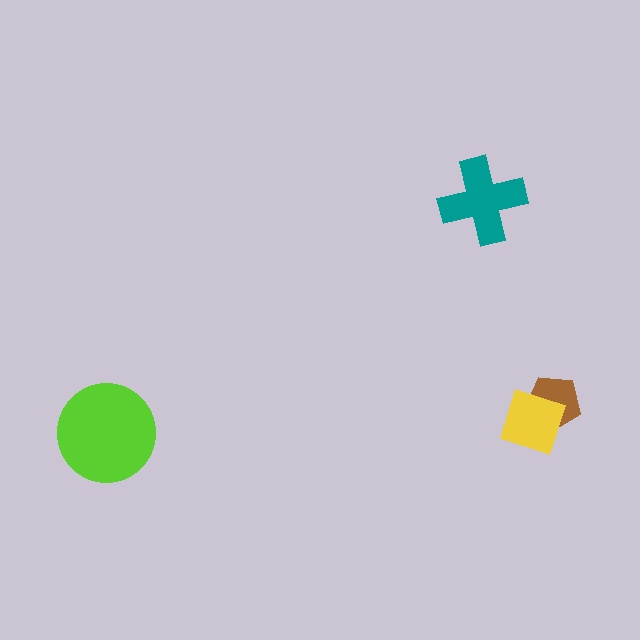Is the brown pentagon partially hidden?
Yes, it is partially covered by another shape.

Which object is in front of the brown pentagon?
The yellow diamond is in front of the brown pentagon.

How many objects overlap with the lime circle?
0 objects overlap with the lime circle.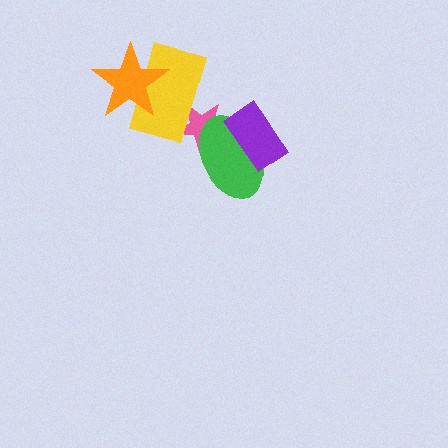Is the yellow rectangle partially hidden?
Yes, it is partially covered by another shape.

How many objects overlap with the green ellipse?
2 objects overlap with the green ellipse.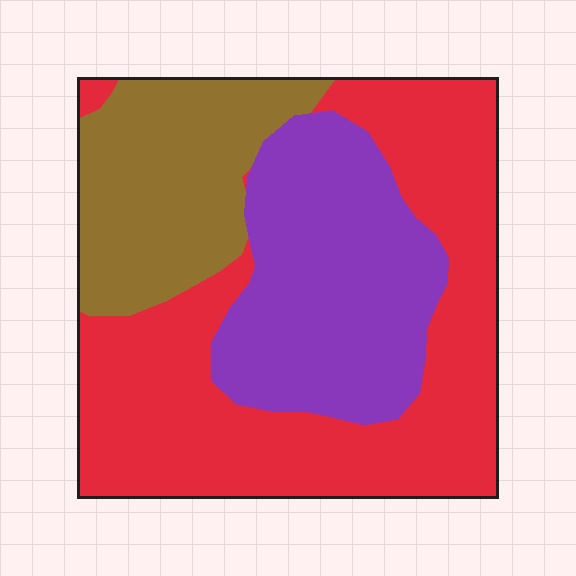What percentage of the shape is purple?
Purple covers 30% of the shape.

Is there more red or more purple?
Red.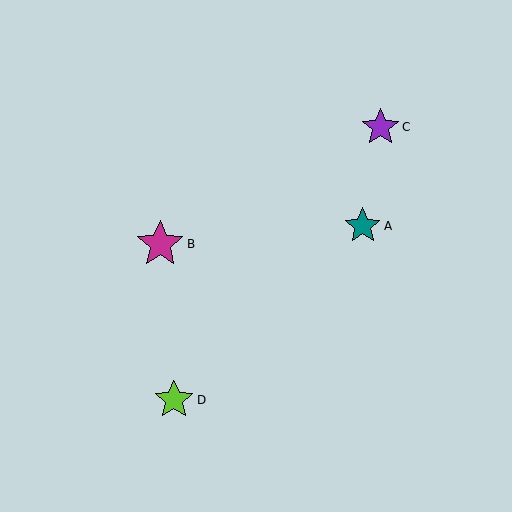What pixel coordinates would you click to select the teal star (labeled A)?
Click at (363, 226) to select the teal star A.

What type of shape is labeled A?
Shape A is a teal star.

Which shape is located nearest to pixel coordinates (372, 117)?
The purple star (labeled C) at (380, 127) is nearest to that location.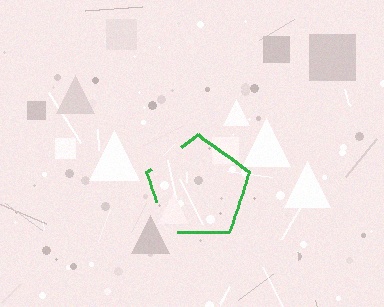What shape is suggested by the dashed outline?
The dashed outline suggests a pentagon.